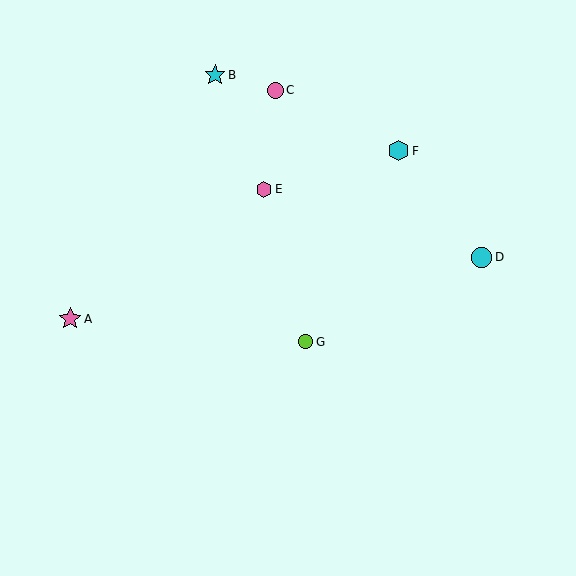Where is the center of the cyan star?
The center of the cyan star is at (215, 75).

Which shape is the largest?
The pink star (labeled A) is the largest.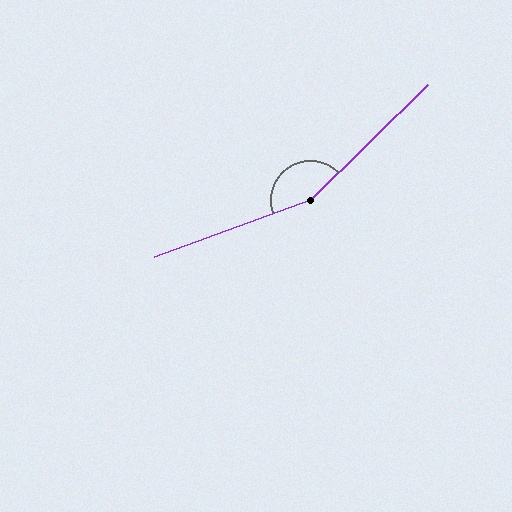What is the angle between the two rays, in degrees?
Approximately 156 degrees.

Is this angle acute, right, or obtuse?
It is obtuse.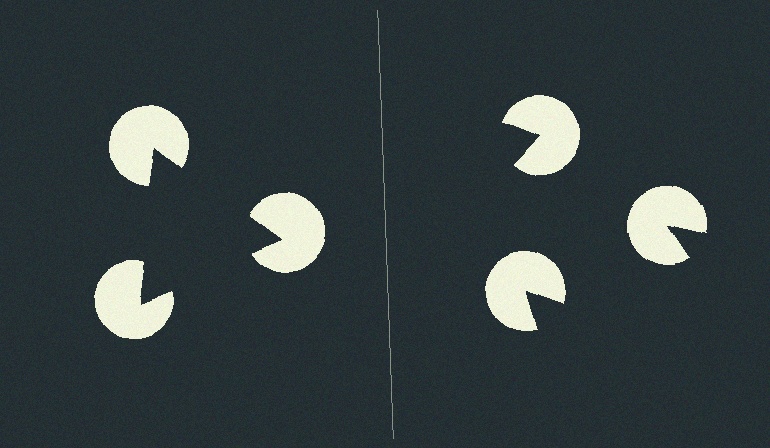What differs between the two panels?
The pac-man discs are positioned identically on both sides; only the wedge orientations differ. On the left they align to a triangle; on the right they are misaligned.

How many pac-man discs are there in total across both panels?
6 — 3 on each side.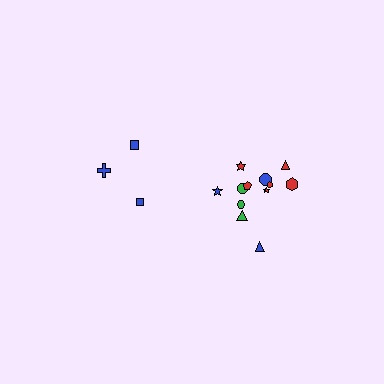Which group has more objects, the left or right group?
The right group.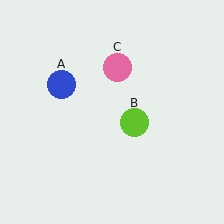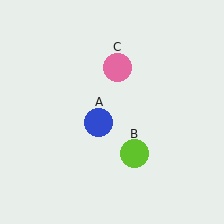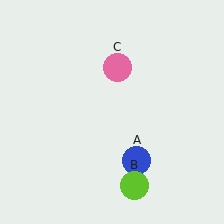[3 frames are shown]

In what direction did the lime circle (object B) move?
The lime circle (object B) moved down.